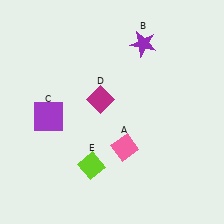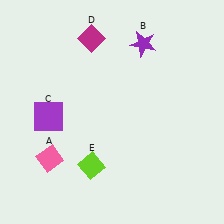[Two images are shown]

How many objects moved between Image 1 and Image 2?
2 objects moved between the two images.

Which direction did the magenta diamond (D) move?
The magenta diamond (D) moved up.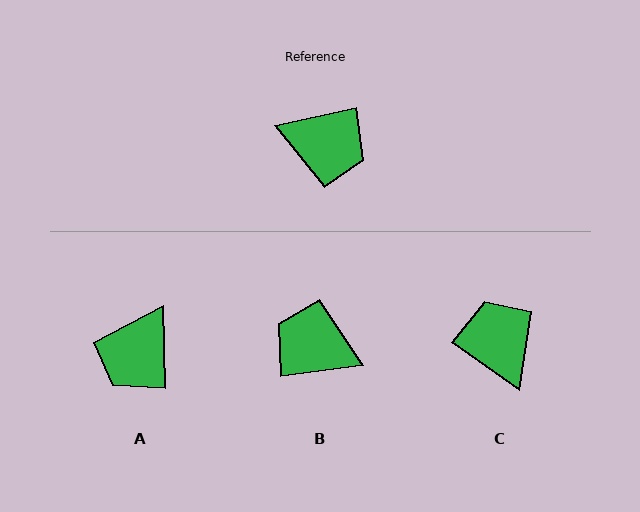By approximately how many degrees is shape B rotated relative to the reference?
Approximately 175 degrees counter-clockwise.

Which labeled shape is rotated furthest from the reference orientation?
B, about 175 degrees away.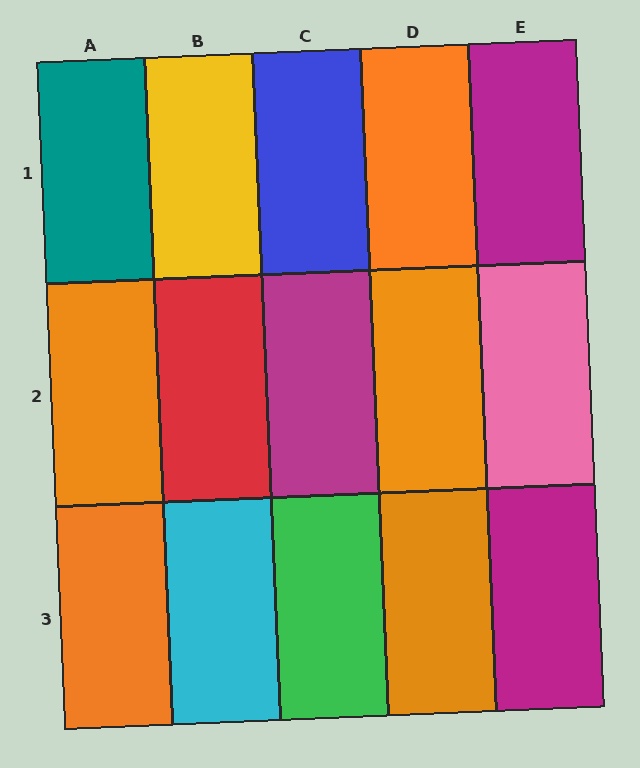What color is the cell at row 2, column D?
Orange.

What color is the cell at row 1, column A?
Teal.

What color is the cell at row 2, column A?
Orange.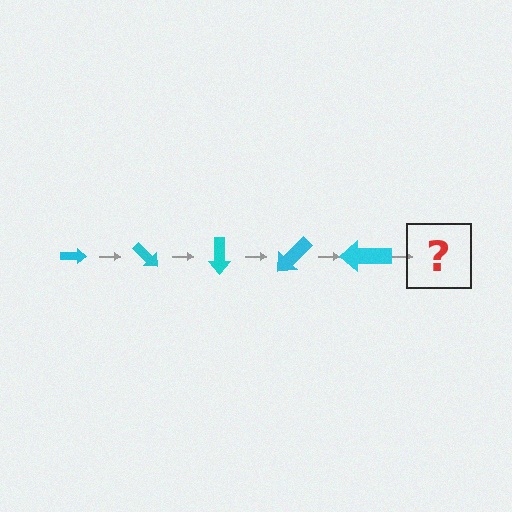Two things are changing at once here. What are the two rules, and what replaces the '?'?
The two rules are that the arrow grows larger each step and it rotates 45 degrees each step. The '?' should be an arrow, larger than the previous one and rotated 225 degrees from the start.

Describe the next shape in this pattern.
It should be an arrow, larger than the previous one and rotated 225 degrees from the start.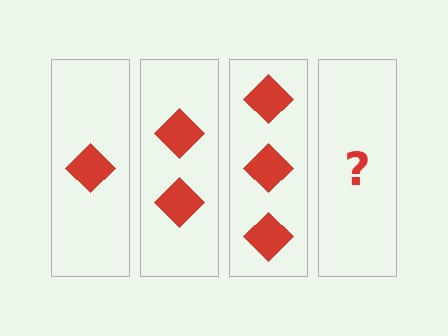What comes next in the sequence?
The next element should be 4 diamonds.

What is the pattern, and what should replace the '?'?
The pattern is that each step adds one more diamond. The '?' should be 4 diamonds.